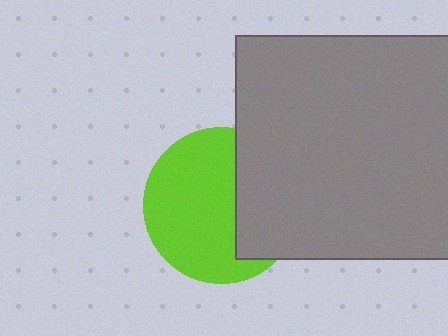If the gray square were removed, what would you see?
You would see the complete lime circle.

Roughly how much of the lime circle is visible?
About half of it is visible (roughly 65%).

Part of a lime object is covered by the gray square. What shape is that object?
It is a circle.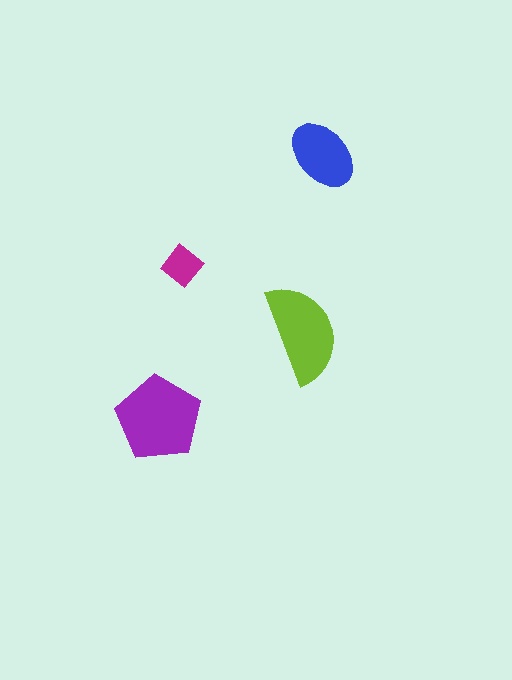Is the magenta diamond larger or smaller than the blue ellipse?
Smaller.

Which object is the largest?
The purple pentagon.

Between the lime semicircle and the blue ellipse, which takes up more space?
The lime semicircle.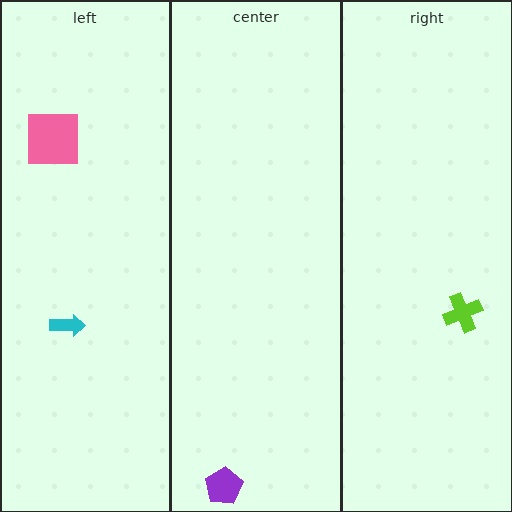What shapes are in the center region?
The purple pentagon.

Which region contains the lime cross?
The right region.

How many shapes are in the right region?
1.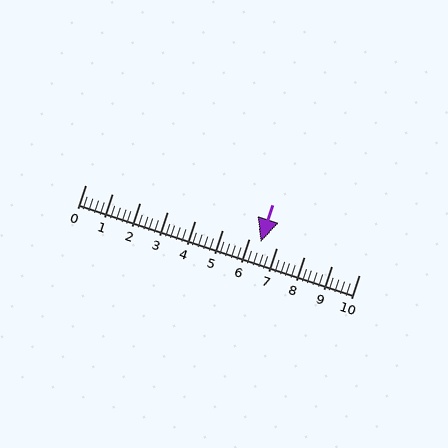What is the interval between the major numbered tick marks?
The major tick marks are spaced 1 units apart.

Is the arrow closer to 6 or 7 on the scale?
The arrow is closer to 6.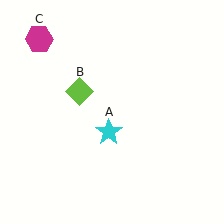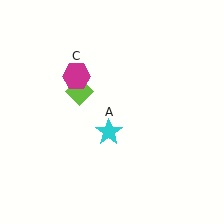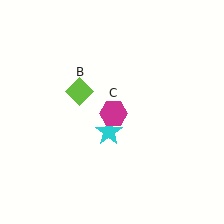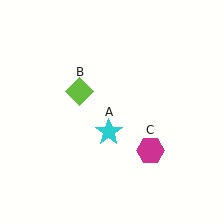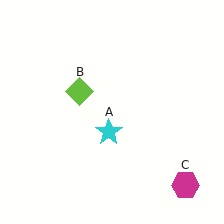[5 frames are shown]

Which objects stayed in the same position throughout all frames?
Cyan star (object A) and lime diamond (object B) remained stationary.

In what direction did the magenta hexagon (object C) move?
The magenta hexagon (object C) moved down and to the right.